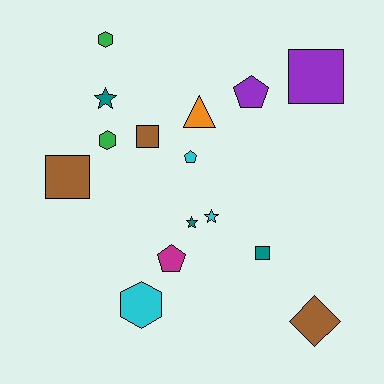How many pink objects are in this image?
There are no pink objects.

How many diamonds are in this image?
There is 1 diamond.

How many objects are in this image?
There are 15 objects.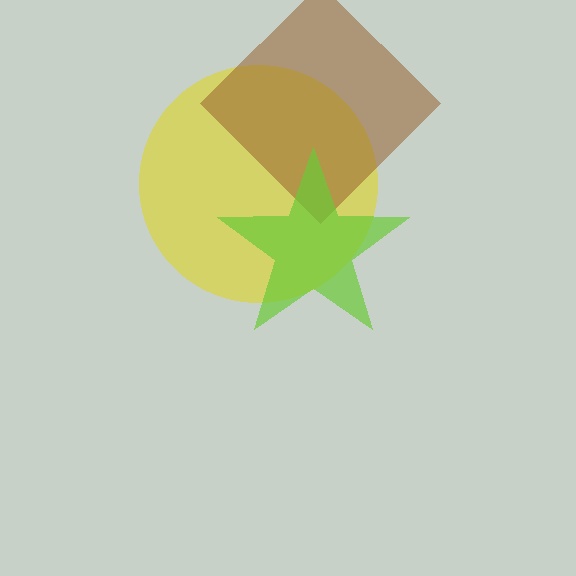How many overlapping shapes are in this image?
There are 3 overlapping shapes in the image.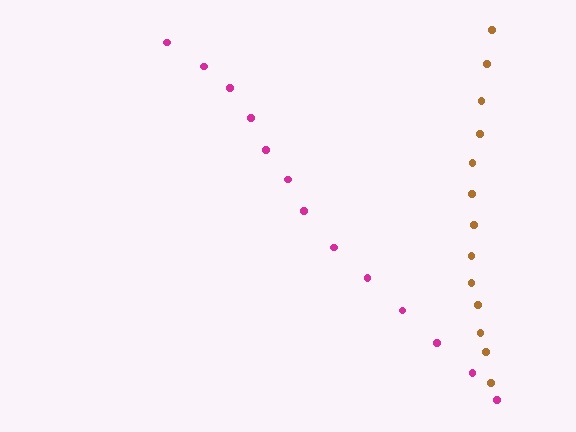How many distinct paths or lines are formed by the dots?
There are 2 distinct paths.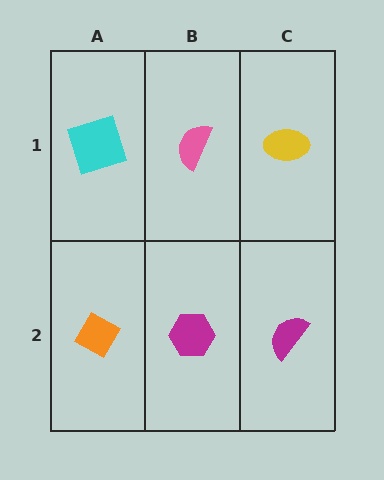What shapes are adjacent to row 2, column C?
A yellow ellipse (row 1, column C), a magenta hexagon (row 2, column B).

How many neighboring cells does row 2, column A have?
2.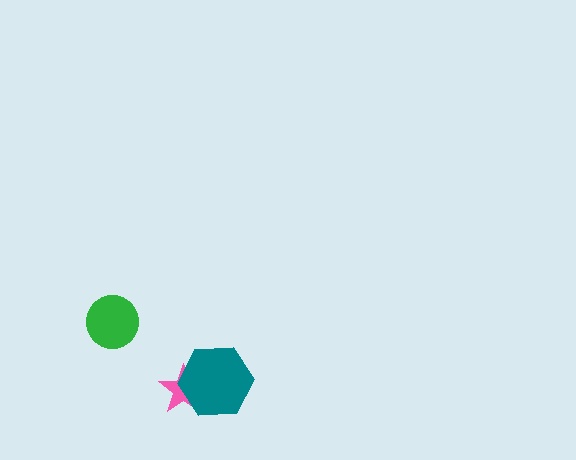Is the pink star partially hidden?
Yes, it is partially covered by another shape.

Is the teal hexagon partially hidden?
No, no other shape covers it.